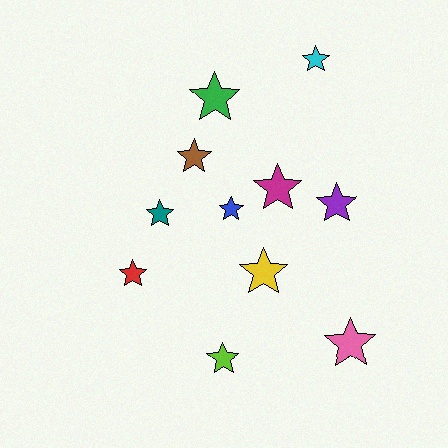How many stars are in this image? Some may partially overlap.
There are 11 stars.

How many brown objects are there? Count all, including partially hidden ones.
There is 1 brown object.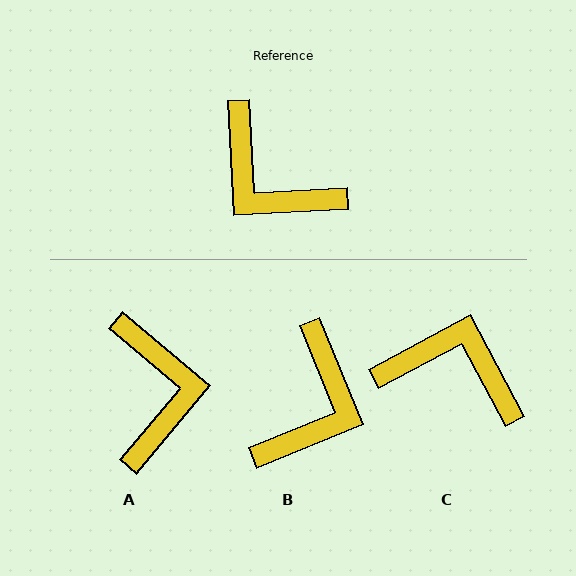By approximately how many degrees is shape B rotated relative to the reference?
Approximately 109 degrees counter-clockwise.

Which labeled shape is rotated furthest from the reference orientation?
C, about 155 degrees away.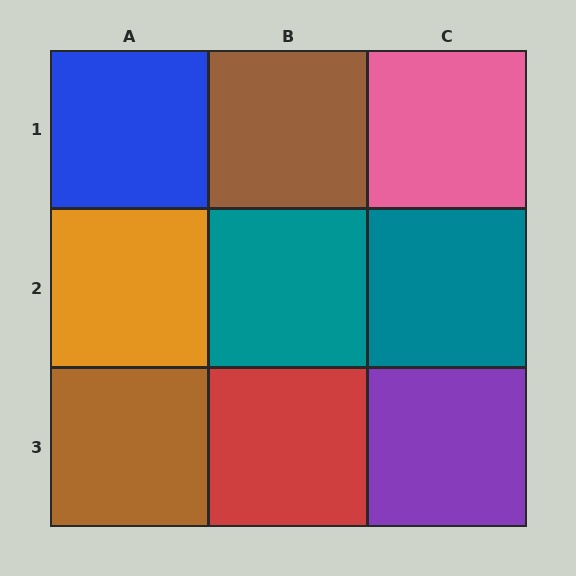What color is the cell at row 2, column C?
Teal.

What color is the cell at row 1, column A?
Blue.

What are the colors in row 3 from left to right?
Brown, red, purple.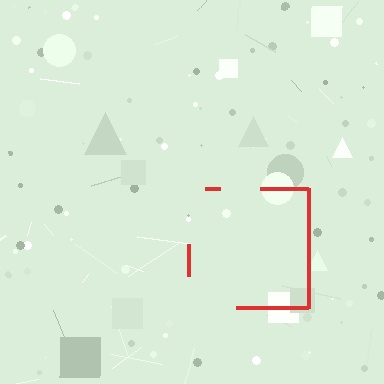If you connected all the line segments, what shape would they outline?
They would outline a square.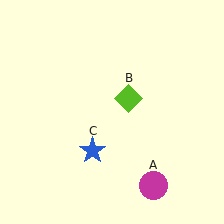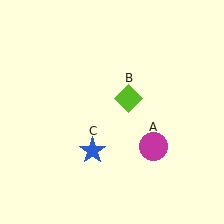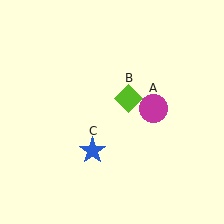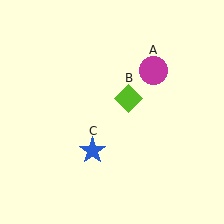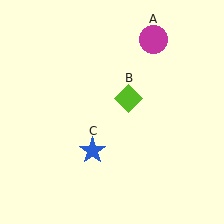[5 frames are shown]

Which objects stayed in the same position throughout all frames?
Lime diamond (object B) and blue star (object C) remained stationary.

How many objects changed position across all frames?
1 object changed position: magenta circle (object A).